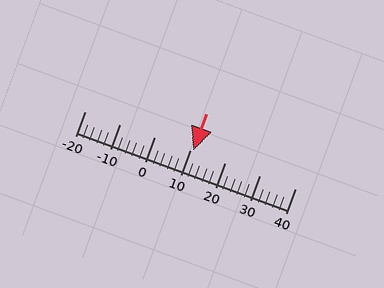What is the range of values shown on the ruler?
The ruler shows values from -20 to 40.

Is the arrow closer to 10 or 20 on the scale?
The arrow is closer to 10.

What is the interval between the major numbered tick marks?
The major tick marks are spaced 10 units apart.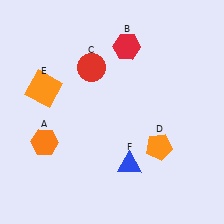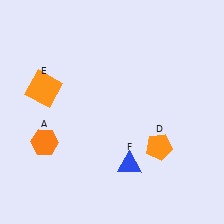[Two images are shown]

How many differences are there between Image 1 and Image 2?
There are 2 differences between the two images.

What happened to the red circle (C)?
The red circle (C) was removed in Image 2. It was in the top-left area of Image 1.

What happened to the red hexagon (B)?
The red hexagon (B) was removed in Image 2. It was in the top-right area of Image 1.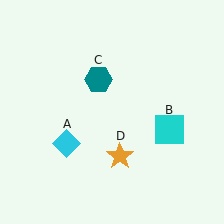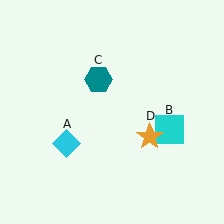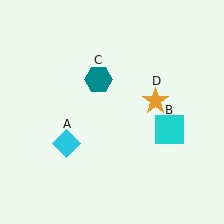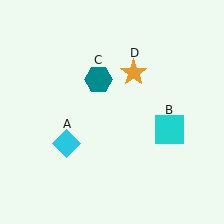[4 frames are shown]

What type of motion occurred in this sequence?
The orange star (object D) rotated counterclockwise around the center of the scene.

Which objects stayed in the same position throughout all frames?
Cyan diamond (object A) and cyan square (object B) and teal hexagon (object C) remained stationary.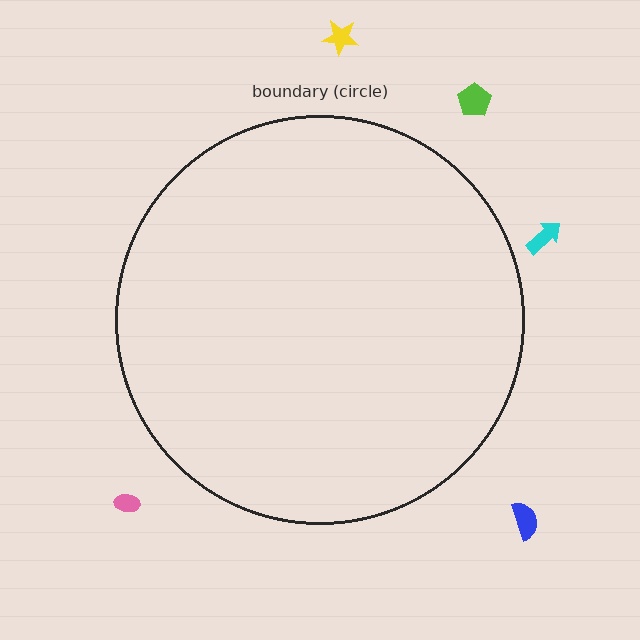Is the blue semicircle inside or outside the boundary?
Outside.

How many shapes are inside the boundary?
0 inside, 5 outside.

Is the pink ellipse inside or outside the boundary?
Outside.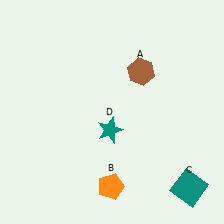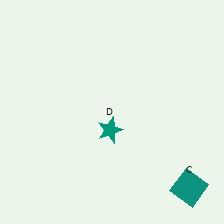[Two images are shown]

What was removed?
The brown hexagon (A), the orange pentagon (B) were removed in Image 2.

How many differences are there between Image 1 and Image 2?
There are 2 differences between the two images.